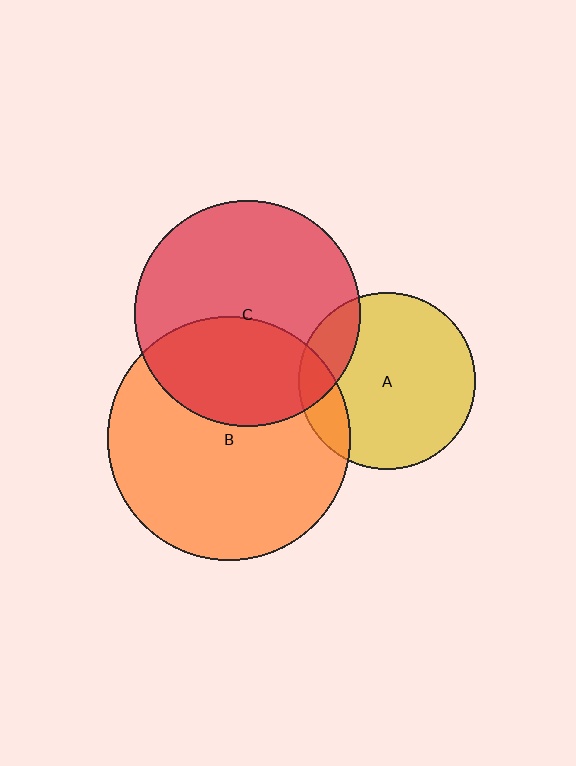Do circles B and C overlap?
Yes.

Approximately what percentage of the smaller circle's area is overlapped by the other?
Approximately 40%.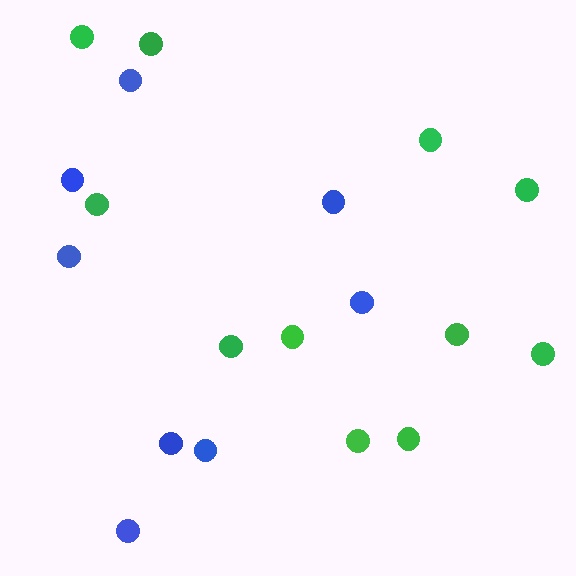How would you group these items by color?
There are 2 groups: one group of blue circles (8) and one group of green circles (11).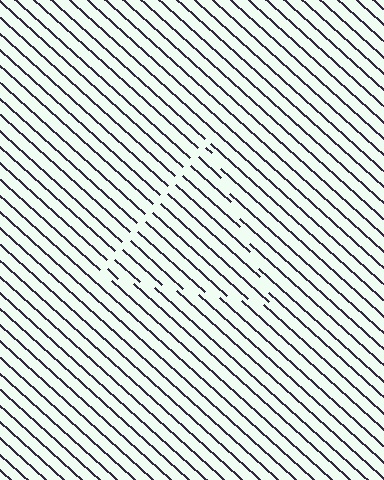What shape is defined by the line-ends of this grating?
An illusory triangle. The interior of the shape contains the same grating, shifted by half a period — the contour is defined by the phase discontinuity where line-ends from the inner and outer gratings abut.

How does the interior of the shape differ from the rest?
The interior of the shape contains the same grating, shifted by half a period — the contour is defined by the phase discontinuity where line-ends from the inner and outer gratings abut.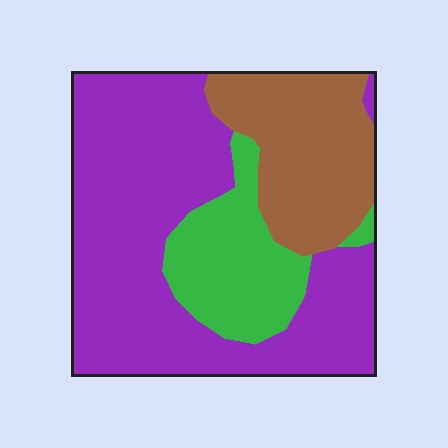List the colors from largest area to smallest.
From largest to smallest: purple, brown, green.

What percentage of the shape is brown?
Brown covers about 25% of the shape.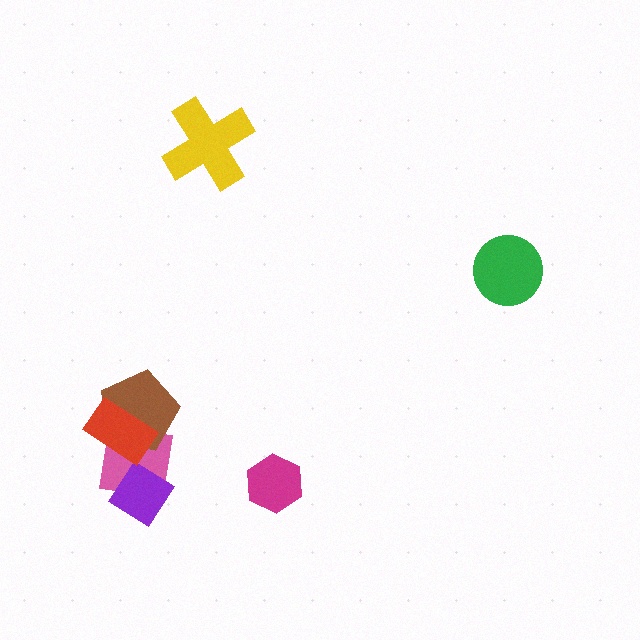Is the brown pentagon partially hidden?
Yes, it is partially covered by another shape.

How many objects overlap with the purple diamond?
1 object overlaps with the purple diamond.